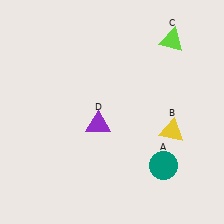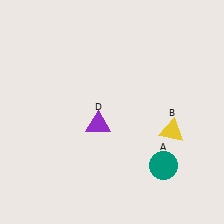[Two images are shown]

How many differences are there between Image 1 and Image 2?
There is 1 difference between the two images.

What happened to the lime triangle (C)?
The lime triangle (C) was removed in Image 2. It was in the top-right area of Image 1.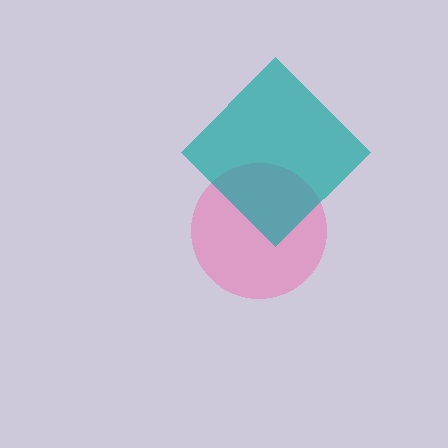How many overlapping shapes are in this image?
There are 2 overlapping shapes in the image.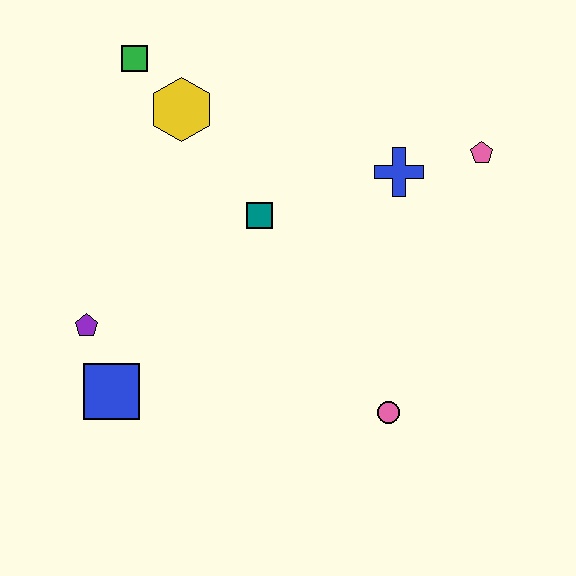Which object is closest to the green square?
The yellow hexagon is closest to the green square.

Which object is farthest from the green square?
The pink circle is farthest from the green square.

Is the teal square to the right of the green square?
Yes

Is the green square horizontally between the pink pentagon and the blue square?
Yes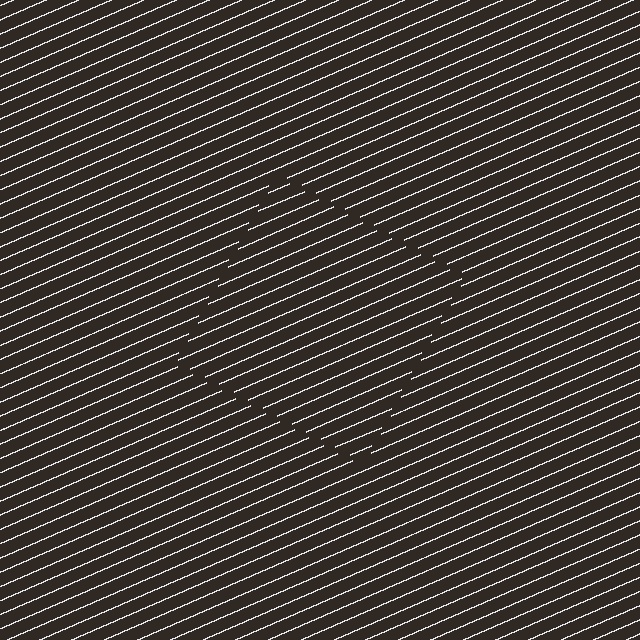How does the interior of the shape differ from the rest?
The interior of the shape contains the same grating, shifted by half a period — the contour is defined by the phase discontinuity where line-ends from the inner and outer gratings abut.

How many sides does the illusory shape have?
4 sides — the line-ends trace a square.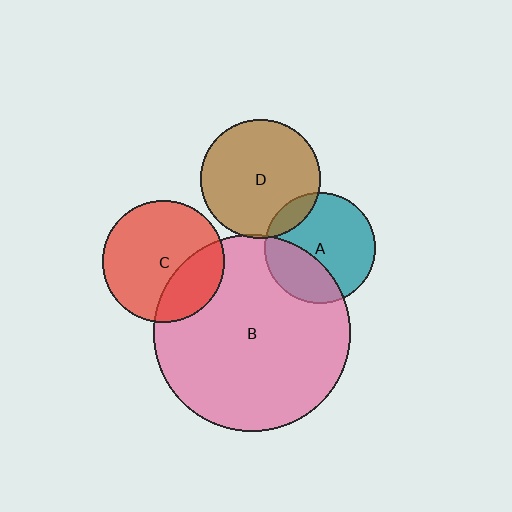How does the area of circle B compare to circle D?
Approximately 2.7 times.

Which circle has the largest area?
Circle B (pink).